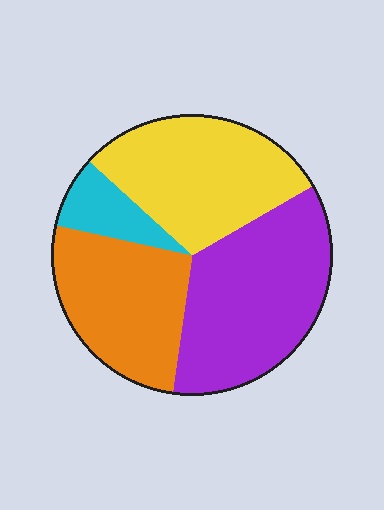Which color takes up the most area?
Purple, at roughly 35%.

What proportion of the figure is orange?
Orange covers roughly 25% of the figure.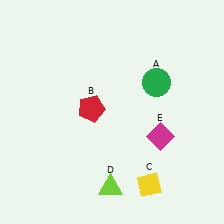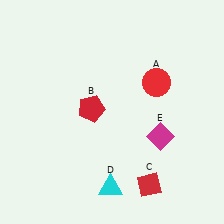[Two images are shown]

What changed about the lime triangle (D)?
In Image 1, D is lime. In Image 2, it changed to cyan.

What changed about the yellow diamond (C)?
In Image 1, C is yellow. In Image 2, it changed to red.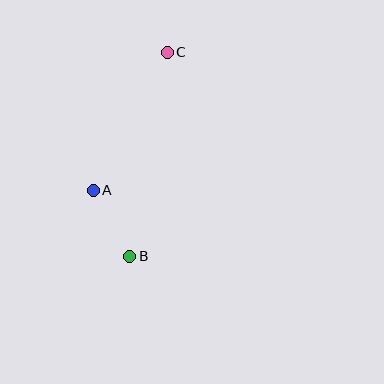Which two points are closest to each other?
Points A and B are closest to each other.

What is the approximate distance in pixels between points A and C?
The distance between A and C is approximately 157 pixels.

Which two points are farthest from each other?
Points B and C are farthest from each other.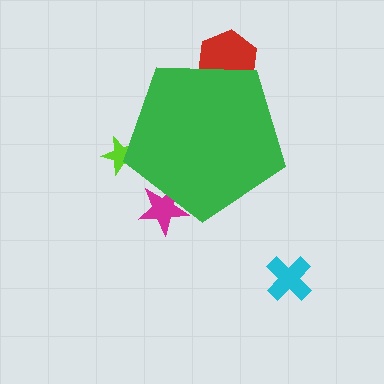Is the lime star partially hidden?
Yes, the lime star is partially hidden behind the green pentagon.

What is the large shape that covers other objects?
A green pentagon.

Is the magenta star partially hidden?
Yes, the magenta star is partially hidden behind the green pentagon.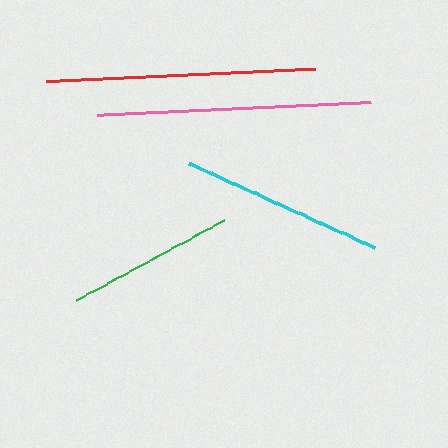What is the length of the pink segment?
The pink segment is approximately 273 pixels long.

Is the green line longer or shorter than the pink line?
The pink line is longer than the green line.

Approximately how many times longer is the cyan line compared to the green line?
The cyan line is approximately 1.2 times the length of the green line.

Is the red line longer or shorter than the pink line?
The pink line is longer than the red line.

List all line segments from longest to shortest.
From longest to shortest: pink, red, cyan, green.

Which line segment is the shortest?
The green line is the shortest at approximately 168 pixels.